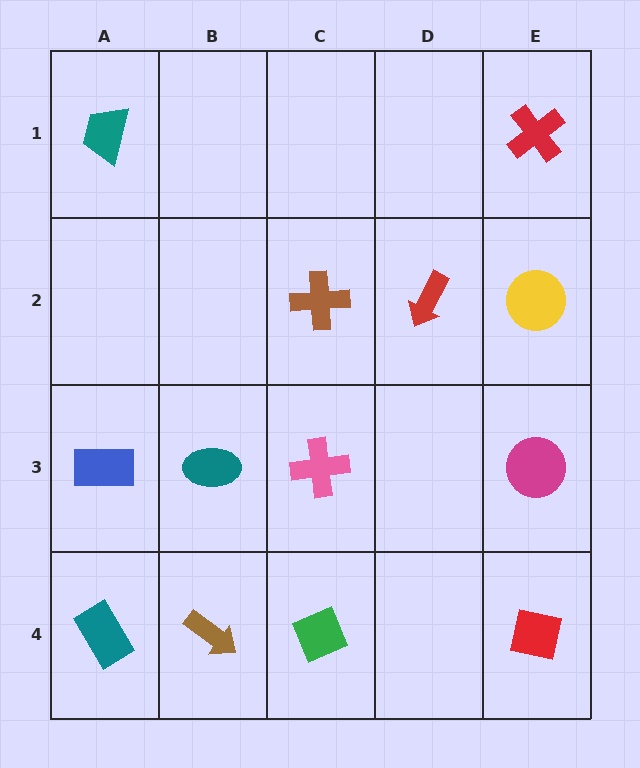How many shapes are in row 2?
3 shapes.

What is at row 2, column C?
A brown cross.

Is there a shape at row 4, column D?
No, that cell is empty.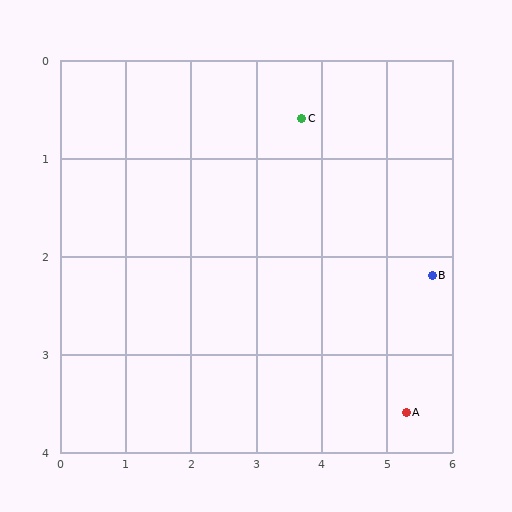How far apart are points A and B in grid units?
Points A and B are about 1.5 grid units apart.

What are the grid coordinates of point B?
Point B is at approximately (5.7, 2.2).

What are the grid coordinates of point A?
Point A is at approximately (5.3, 3.6).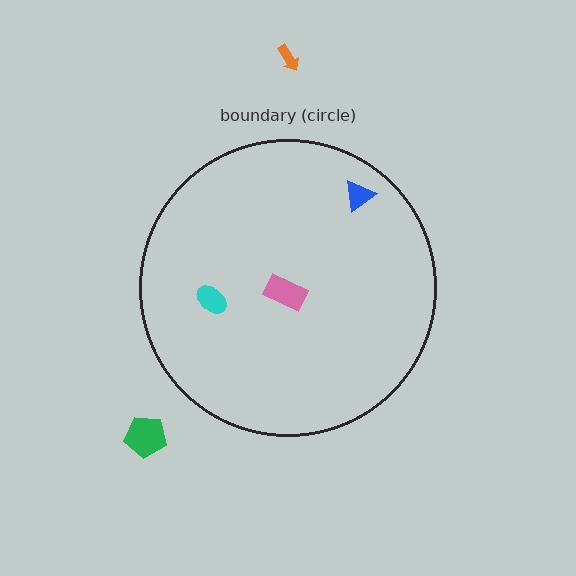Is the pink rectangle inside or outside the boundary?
Inside.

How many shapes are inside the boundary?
3 inside, 2 outside.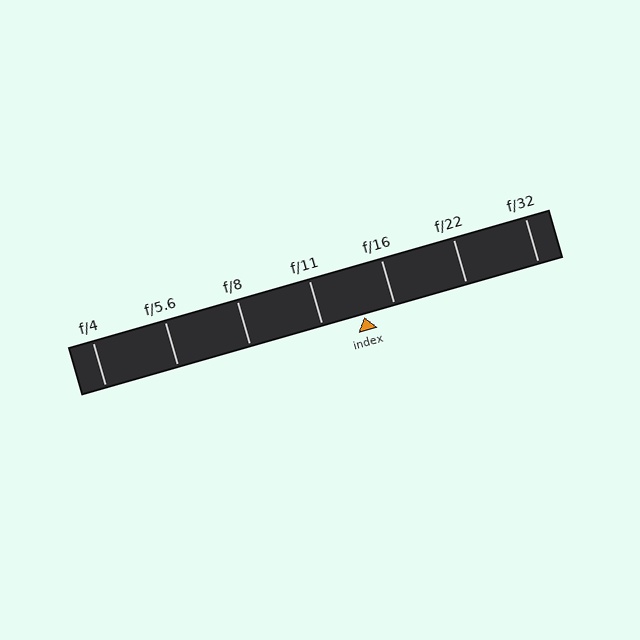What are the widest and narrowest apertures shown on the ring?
The widest aperture shown is f/4 and the narrowest is f/32.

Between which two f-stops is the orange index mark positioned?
The index mark is between f/11 and f/16.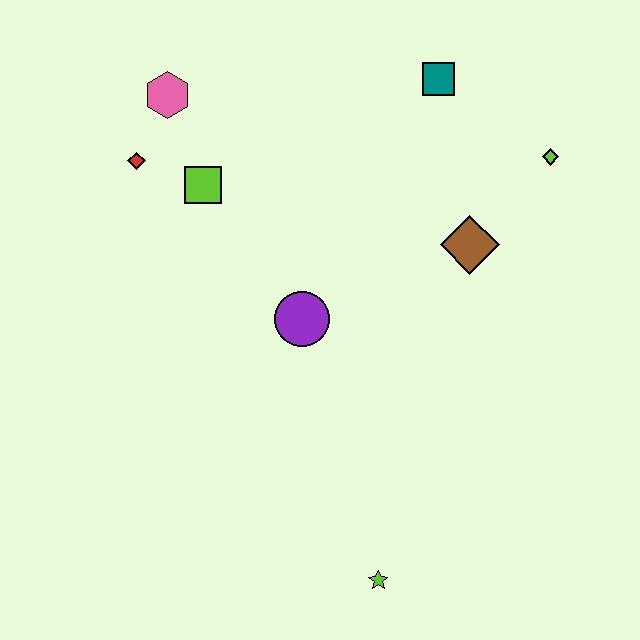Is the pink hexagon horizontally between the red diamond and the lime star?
Yes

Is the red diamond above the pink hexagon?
No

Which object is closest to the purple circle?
The lime square is closest to the purple circle.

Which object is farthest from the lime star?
The pink hexagon is farthest from the lime star.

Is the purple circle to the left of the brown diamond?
Yes